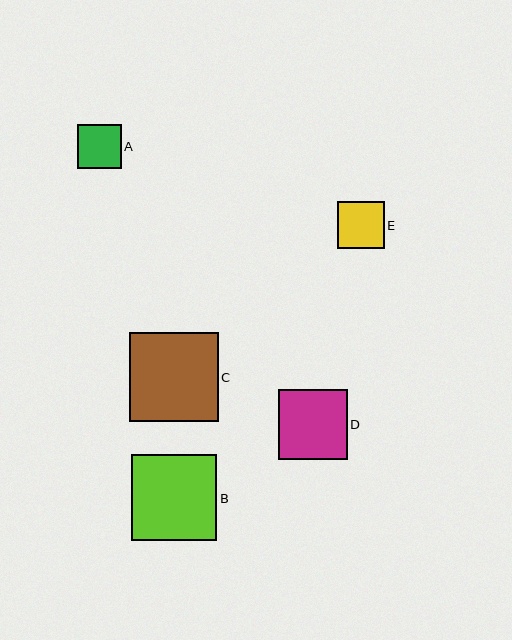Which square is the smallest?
Square A is the smallest with a size of approximately 43 pixels.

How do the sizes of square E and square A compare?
Square E and square A are approximately the same size.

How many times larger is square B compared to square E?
Square B is approximately 1.8 times the size of square E.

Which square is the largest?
Square C is the largest with a size of approximately 89 pixels.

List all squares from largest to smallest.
From largest to smallest: C, B, D, E, A.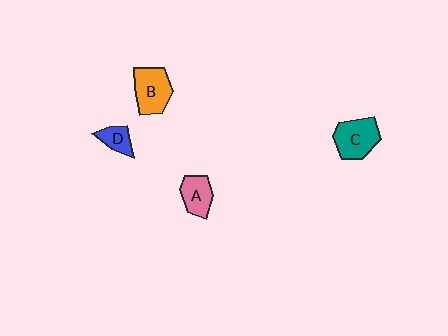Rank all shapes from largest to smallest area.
From largest to smallest: B (orange), C (teal), A (pink), D (blue).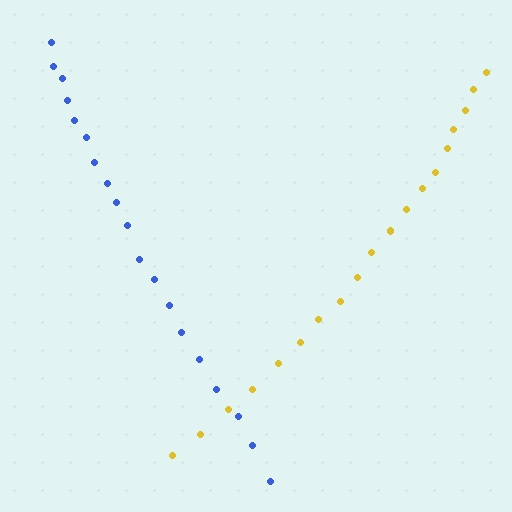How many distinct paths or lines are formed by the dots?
There are 2 distinct paths.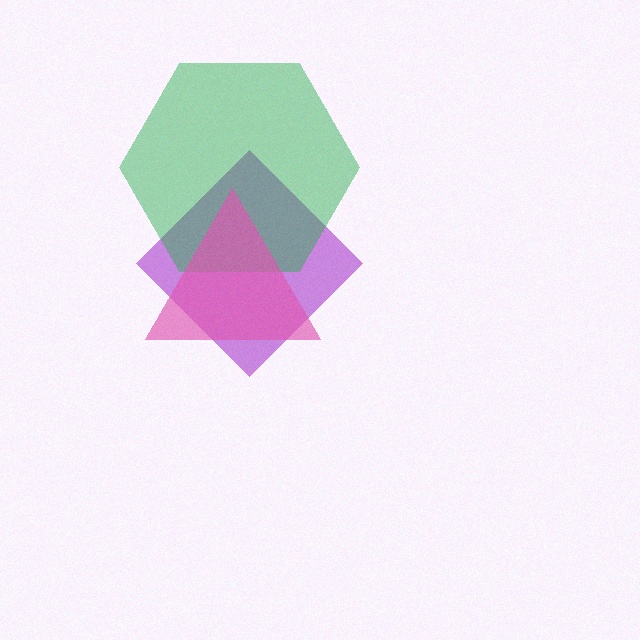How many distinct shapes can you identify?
There are 3 distinct shapes: a purple diamond, a green hexagon, a pink triangle.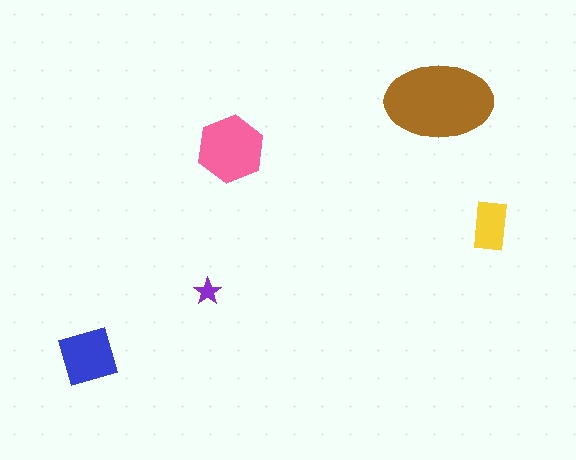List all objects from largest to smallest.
The brown ellipse, the pink hexagon, the blue square, the yellow rectangle, the purple star.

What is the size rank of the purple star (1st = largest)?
5th.